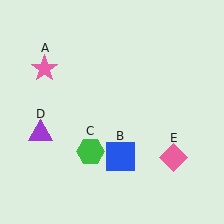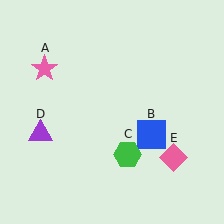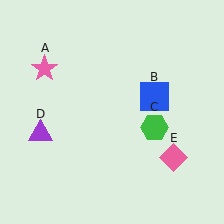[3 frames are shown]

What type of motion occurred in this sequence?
The blue square (object B), green hexagon (object C) rotated counterclockwise around the center of the scene.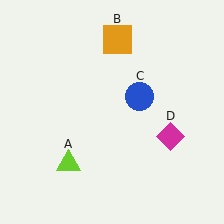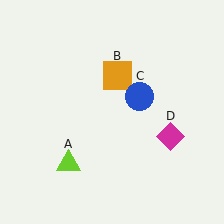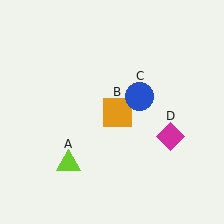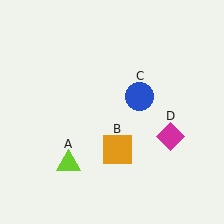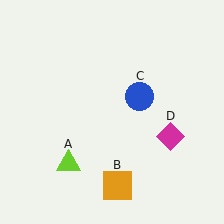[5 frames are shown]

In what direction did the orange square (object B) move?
The orange square (object B) moved down.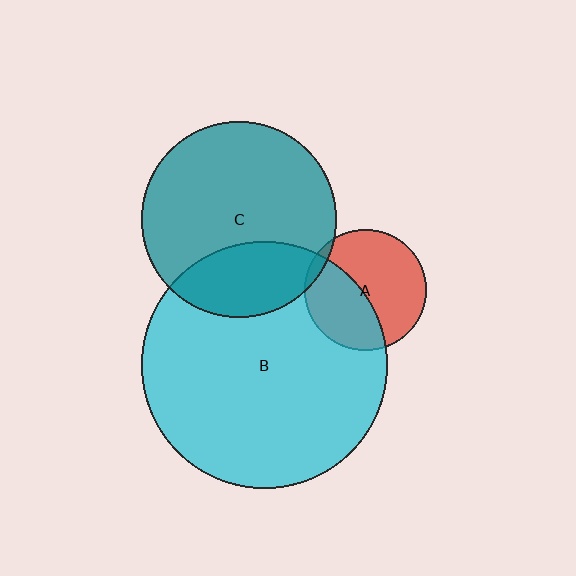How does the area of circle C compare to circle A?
Approximately 2.6 times.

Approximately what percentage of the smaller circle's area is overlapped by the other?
Approximately 40%.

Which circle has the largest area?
Circle B (cyan).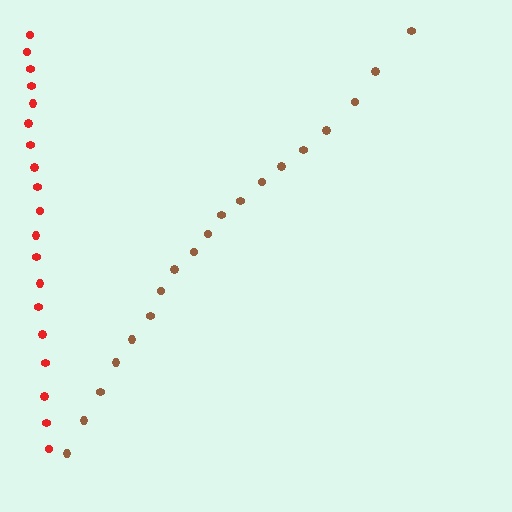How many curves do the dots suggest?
There are 2 distinct paths.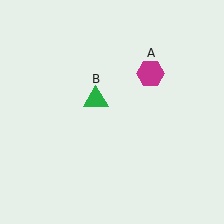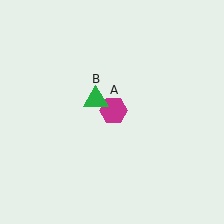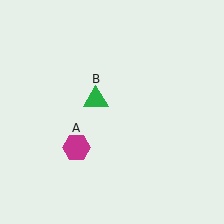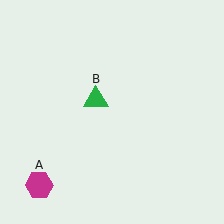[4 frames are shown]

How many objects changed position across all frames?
1 object changed position: magenta hexagon (object A).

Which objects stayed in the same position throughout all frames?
Green triangle (object B) remained stationary.